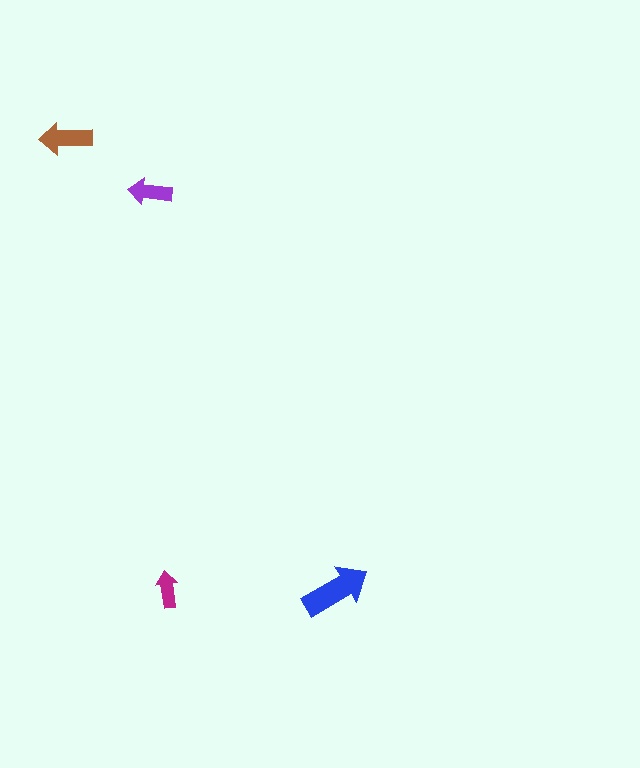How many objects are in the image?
There are 4 objects in the image.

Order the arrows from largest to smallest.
the blue one, the brown one, the purple one, the magenta one.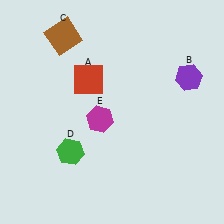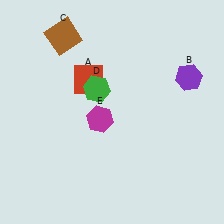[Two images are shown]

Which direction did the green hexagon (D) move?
The green hexagon (D) moved up.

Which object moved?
The green hexagon (D) moved up.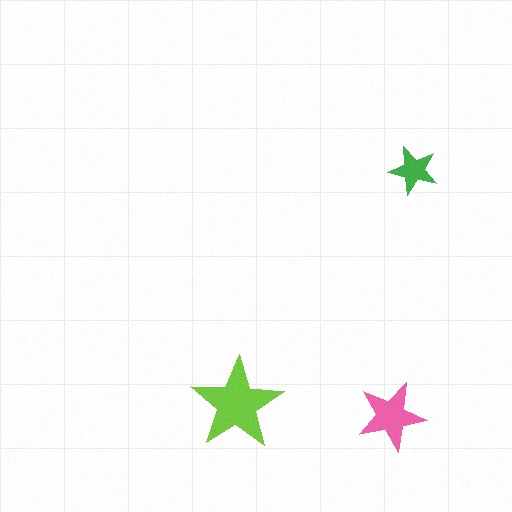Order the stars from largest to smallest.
the lime one, the pink one, the green one.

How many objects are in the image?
There are 3 objects in the image.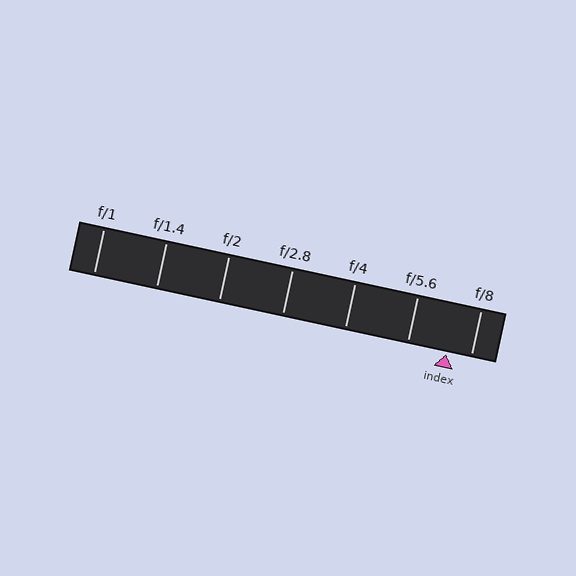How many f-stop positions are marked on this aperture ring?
There are 7 f-stop positions marked.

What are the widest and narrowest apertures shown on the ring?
The widest aperture shown is f/1 and the narrowest is f/8.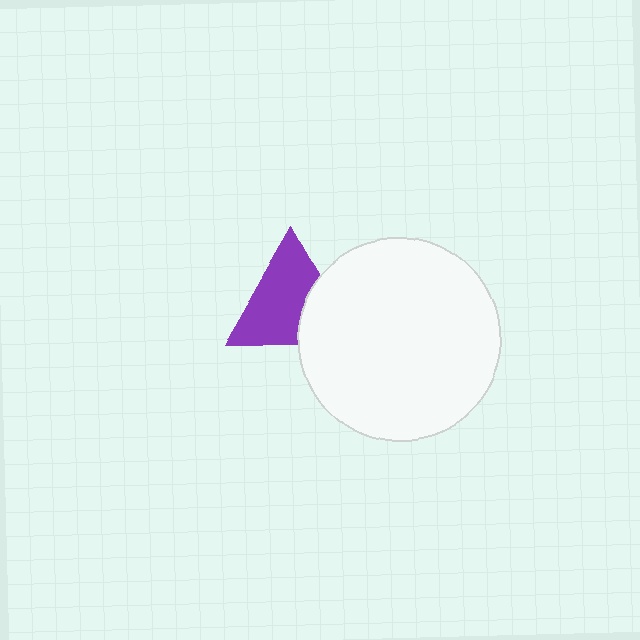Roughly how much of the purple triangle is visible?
Most of it is visible (roughly 69%).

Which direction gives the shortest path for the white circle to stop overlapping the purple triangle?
Moving right gives the shortest separation.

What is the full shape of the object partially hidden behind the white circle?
The partially hidden object is a purple triangle.